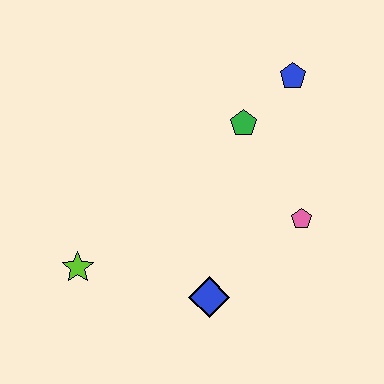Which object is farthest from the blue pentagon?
The lime star is farthest from the blue pentagon.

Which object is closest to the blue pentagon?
The green pentagon is closest to the blue pentagon.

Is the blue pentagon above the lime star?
Yes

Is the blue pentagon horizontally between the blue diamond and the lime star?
No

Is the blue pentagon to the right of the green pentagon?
Yes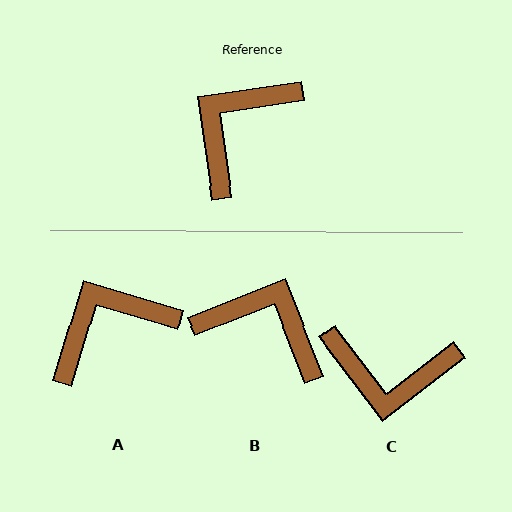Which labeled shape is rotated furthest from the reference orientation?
C, about 119 degrees away.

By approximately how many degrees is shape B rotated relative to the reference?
Approximately 77 degrees clockwise.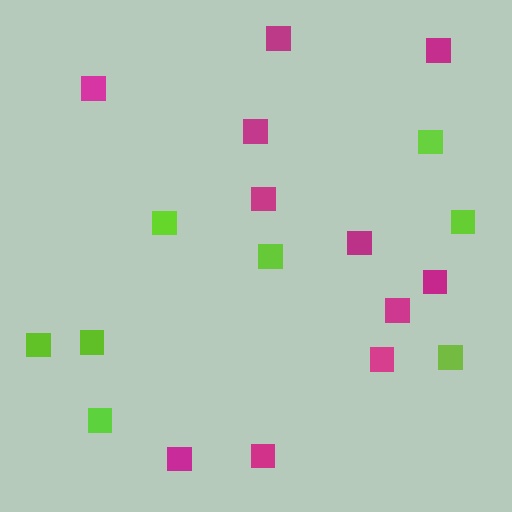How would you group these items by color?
There are 2 groups: one group of lime squares (8) and one group of magenta squares (11).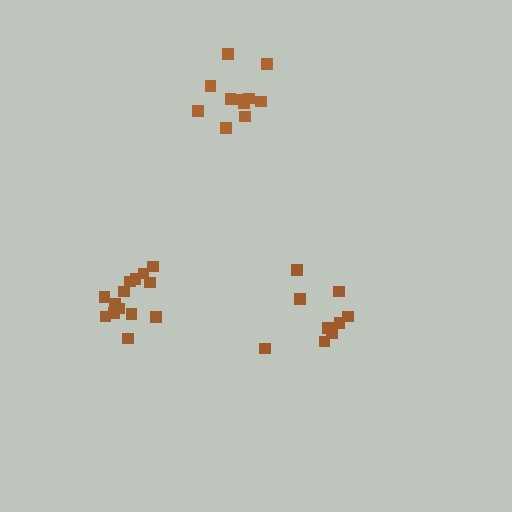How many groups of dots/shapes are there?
There are 3 groups.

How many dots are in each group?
Group 1: 10 dots, Group 2: 12 dots, Group 3: 14 dots (36 total).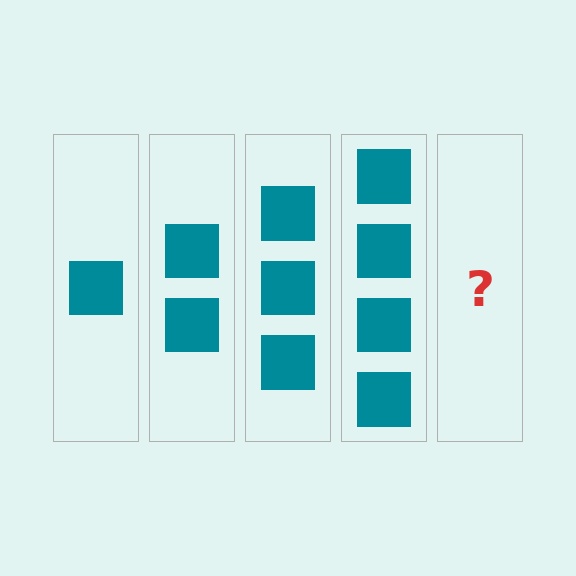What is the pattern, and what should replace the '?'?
The pattern is that each step adds one more square. The '?' should be 5 squares.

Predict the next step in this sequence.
The next step is 5 squares.